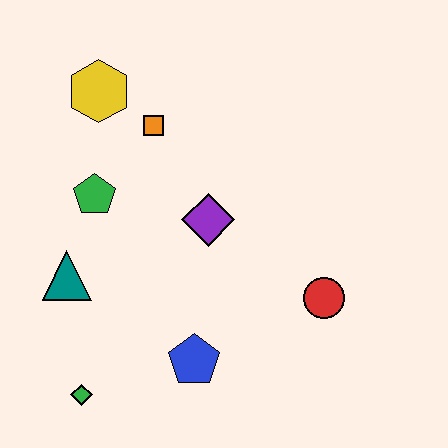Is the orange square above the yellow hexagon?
No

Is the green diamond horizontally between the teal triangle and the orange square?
Yes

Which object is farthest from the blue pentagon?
The yellow hexagon is farthest from the blue pentagon.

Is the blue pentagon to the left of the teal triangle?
No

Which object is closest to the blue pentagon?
The green diamond is closest to the blue pentagon.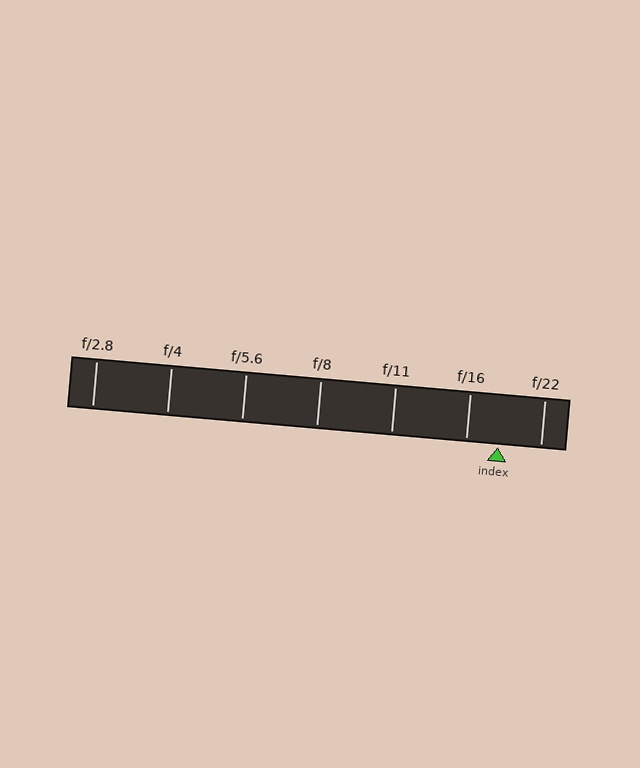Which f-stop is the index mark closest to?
The index mark is closest to f/16.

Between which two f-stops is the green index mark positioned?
The index mark is between f/16 and f/22.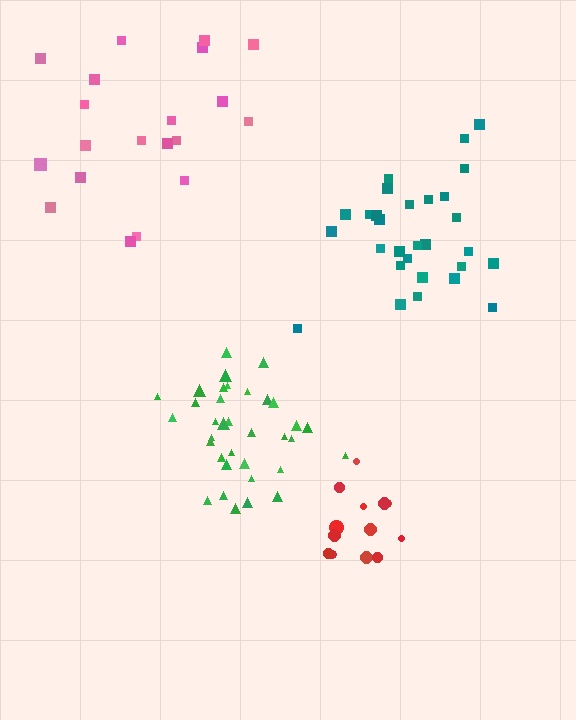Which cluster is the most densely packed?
Red.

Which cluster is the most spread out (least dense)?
Pink.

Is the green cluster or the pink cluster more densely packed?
Green.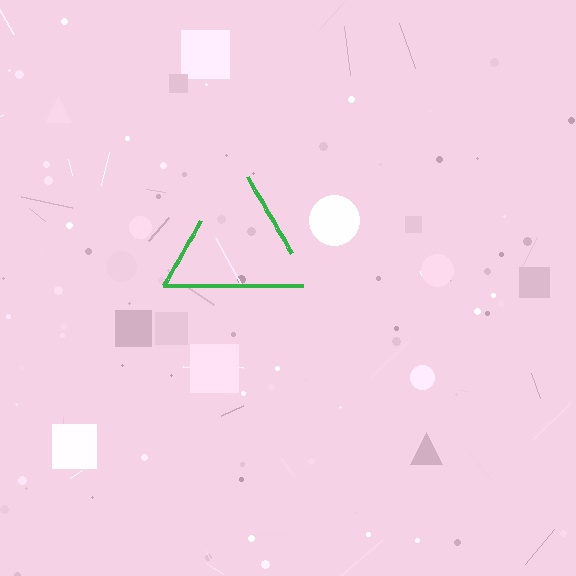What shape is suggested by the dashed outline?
The dashed outline suggests a triangle.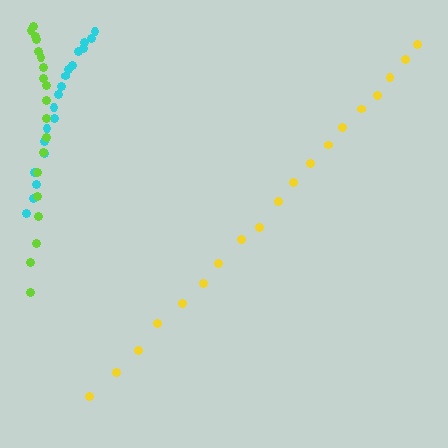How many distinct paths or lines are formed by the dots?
There are 3 distinct paths.